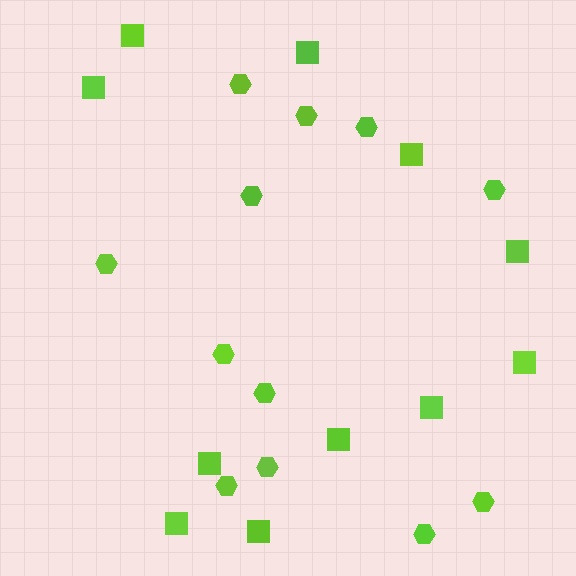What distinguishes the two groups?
There are 2 groups: one group of hexagons (12) and one group of squares (11).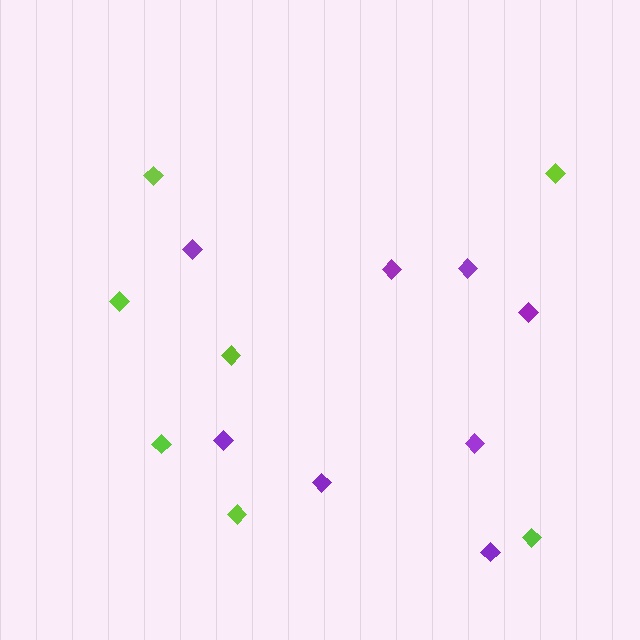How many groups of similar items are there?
There are 2 groups: one group of purple diamonds (8) and one group of lime diamonds (7).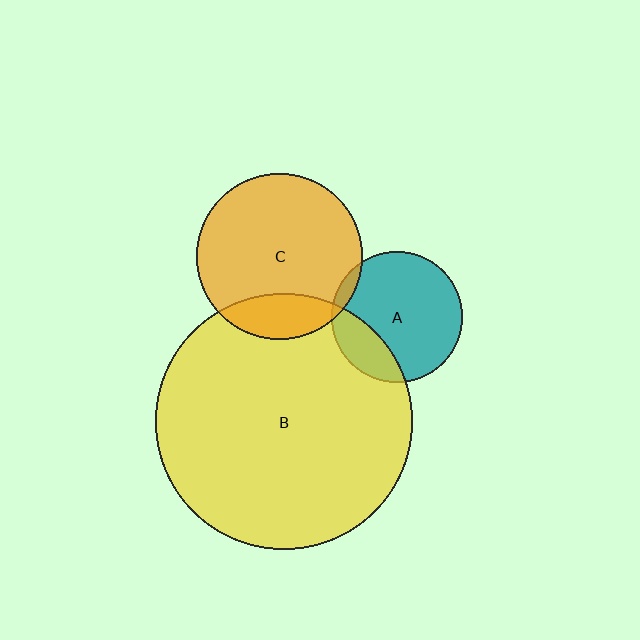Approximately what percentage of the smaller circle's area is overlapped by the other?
Approximately 5%.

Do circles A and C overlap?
Yes.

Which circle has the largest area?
Circle B (yellow).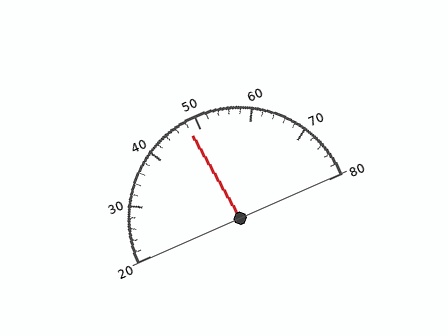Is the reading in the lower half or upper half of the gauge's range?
The reading is in the lower half of the range (20 to 80).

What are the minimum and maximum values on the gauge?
The gauge ranges from 20 to 80.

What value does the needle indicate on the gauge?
The needle indicates approximately 48.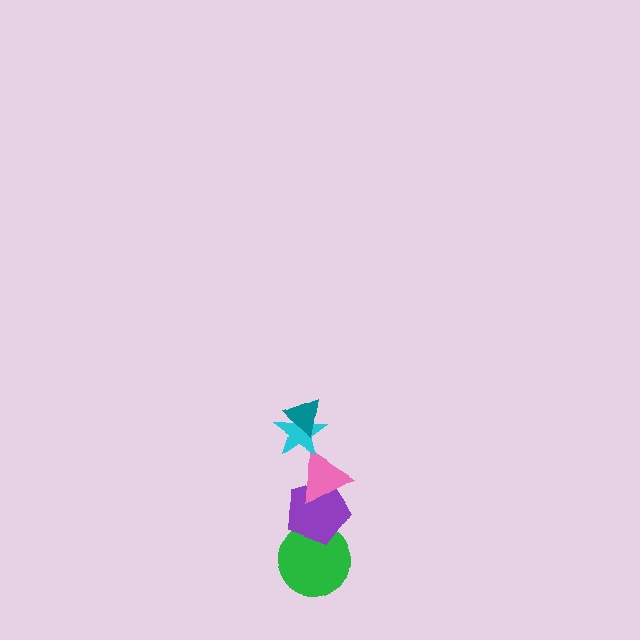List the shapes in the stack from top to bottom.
From top to bottom: the teal triangle, the cyan star, the pink triangle, the purple pentagon, the green circle.